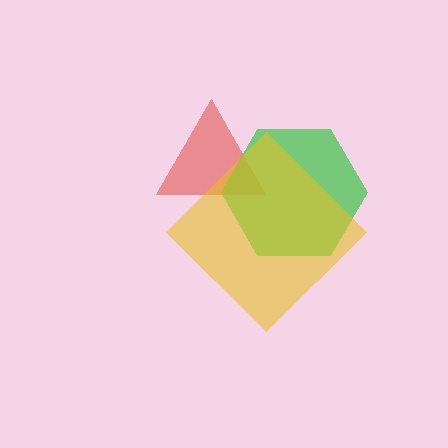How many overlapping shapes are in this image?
There are 3 overlapping shapes in the image.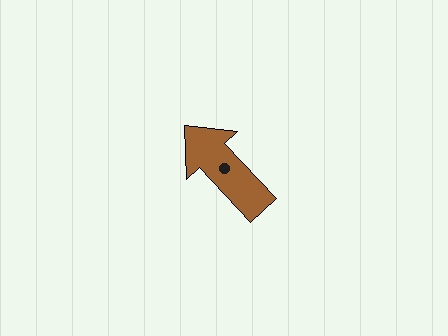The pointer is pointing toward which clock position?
Roughly 11 o'clock.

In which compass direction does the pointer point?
Northwest.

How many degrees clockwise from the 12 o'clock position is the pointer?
Approximately 317 degrees.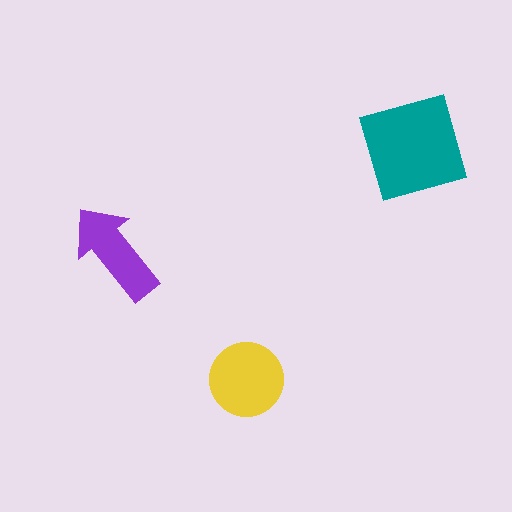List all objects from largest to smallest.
The teal square, the yellow circle, the purple arrow.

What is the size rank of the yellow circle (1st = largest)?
2nd.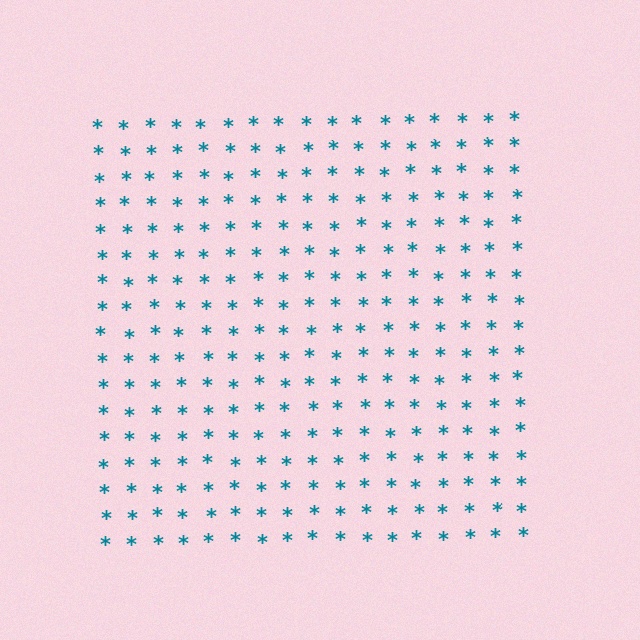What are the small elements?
The small elements are asterisks.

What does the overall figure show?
The overall figure shows a square.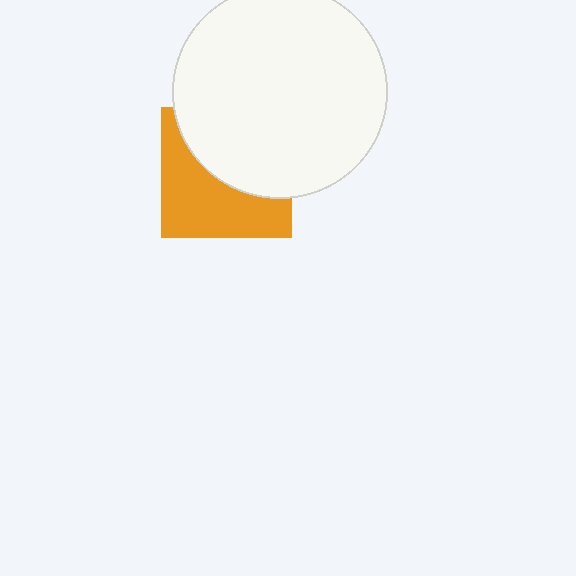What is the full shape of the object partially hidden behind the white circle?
The partially hidden object is an orange square.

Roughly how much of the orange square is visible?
About half of it is visible (roughly 50%).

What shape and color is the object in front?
The object in front is a white circle.